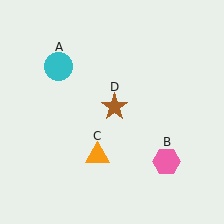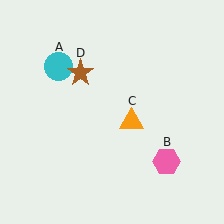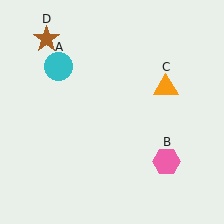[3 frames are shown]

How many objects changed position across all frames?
2 objects changed position: orange triangle (object C), brown star (object D).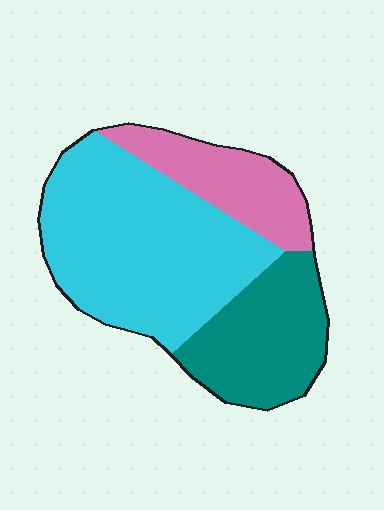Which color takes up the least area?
Pink, at roughly 20%.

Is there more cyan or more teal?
Cyan.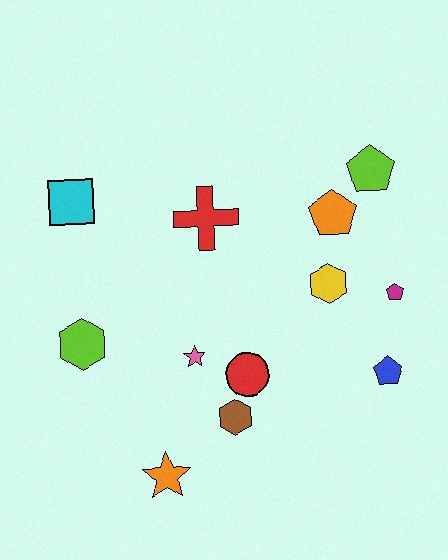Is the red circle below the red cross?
Yes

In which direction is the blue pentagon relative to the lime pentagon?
The blue pentagon is below the lime pentagon.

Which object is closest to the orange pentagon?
The lime pentagon is closest to the orange pentagon.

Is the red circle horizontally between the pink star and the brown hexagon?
No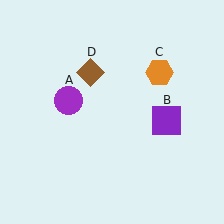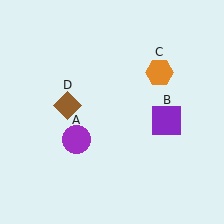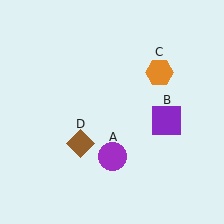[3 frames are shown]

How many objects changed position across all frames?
2 objects changed position: purple circle (object A), brown diamond (object D).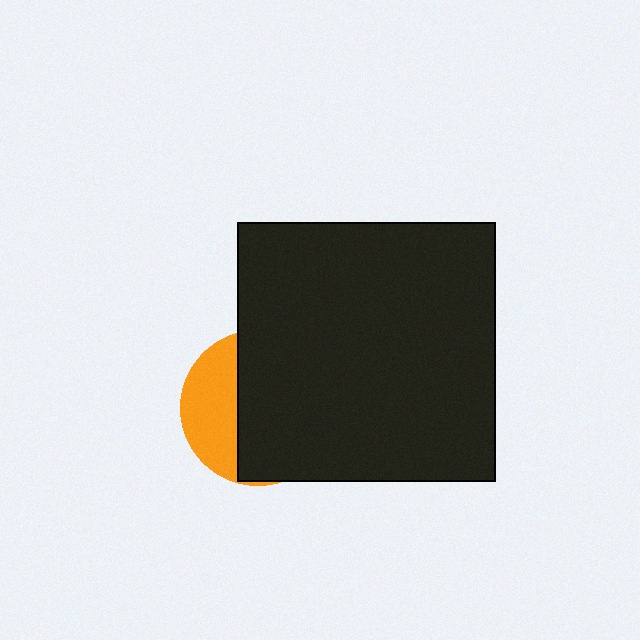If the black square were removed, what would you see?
You would see the complete orange circle.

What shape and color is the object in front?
The object in front is a black square.